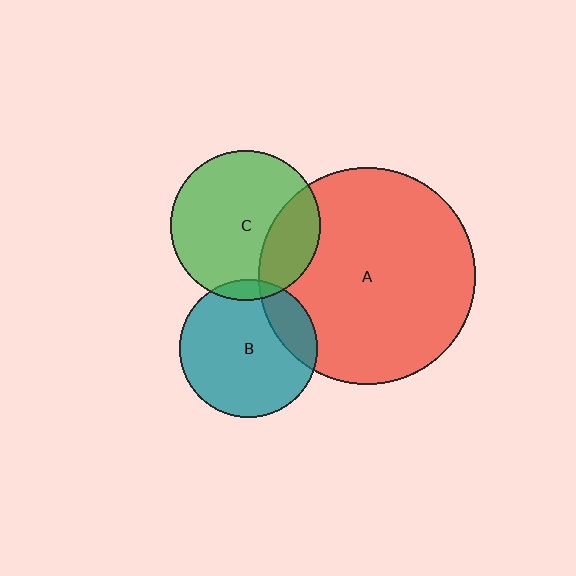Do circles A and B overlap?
Yes.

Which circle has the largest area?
Circle A (red).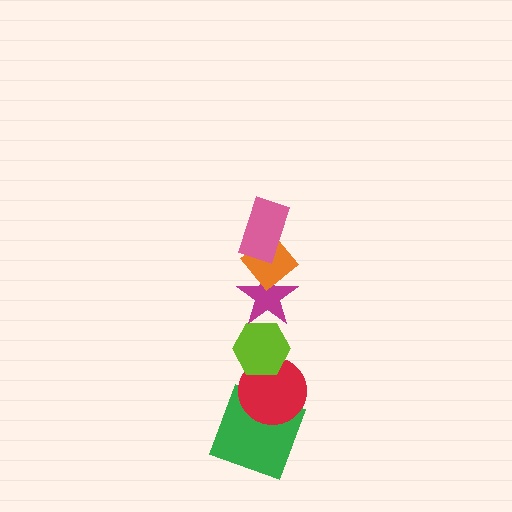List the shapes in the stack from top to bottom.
From top to bottom: the pink rectangle, the orange diamond, the magenta star, the lime hexagon, the red circle, the green square.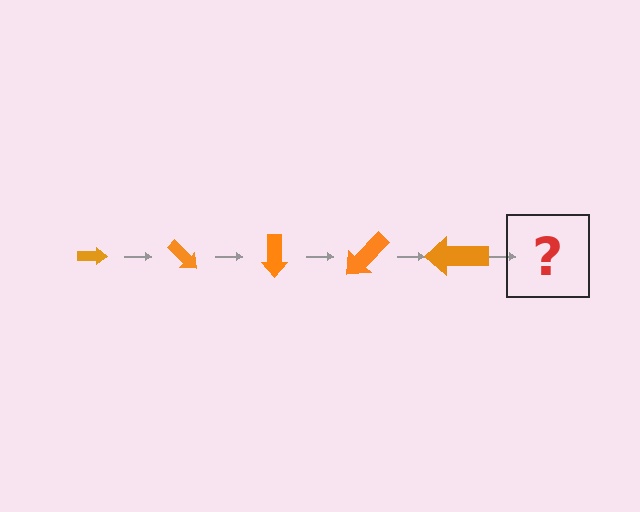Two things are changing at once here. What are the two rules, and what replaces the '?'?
The two rules are that the arrow grows larger each step and it rotates 45 degrees each step. The '?' should be an arrow, larger than the previous one and rotated 225 degrees from the start.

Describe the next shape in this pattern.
It should be an arrow, larger than the previous one and rotated 225 degrees from the start.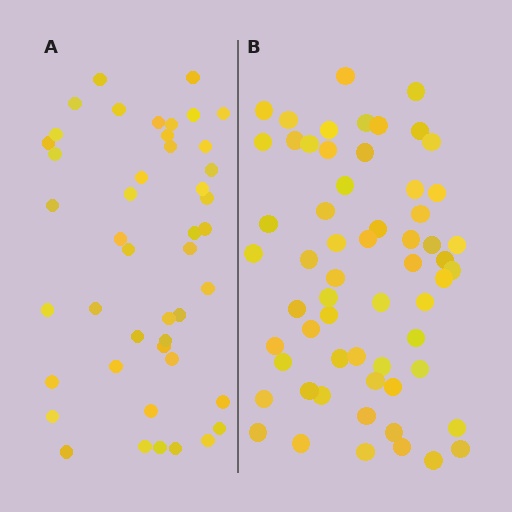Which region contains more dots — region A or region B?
Region B (the right region) has more dots.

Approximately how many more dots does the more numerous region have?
Region B has approximately 15 more dots than region A.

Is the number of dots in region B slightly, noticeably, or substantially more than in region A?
Region B has noticeably more, but not dramatically so. The ratio is roughly 1.3 to 1.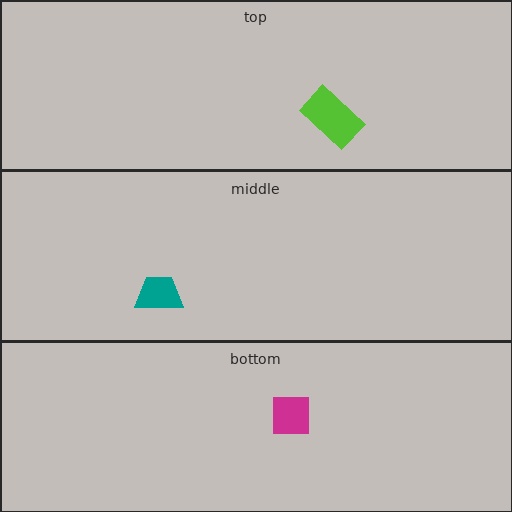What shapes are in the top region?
The lime rectangle.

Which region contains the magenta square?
The bottom region.